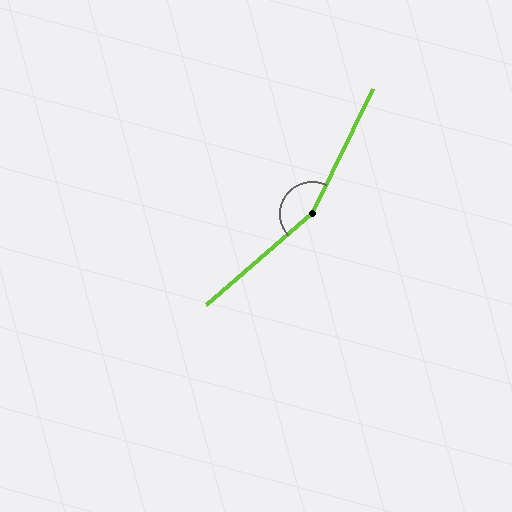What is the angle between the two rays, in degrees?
Approximately 157 degrees.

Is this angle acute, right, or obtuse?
It is obtuse.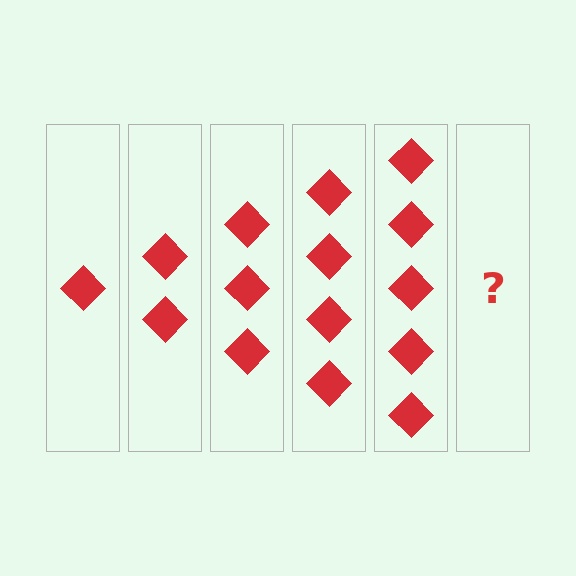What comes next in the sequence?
The next element should be 6 diamonds.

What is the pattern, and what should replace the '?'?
The pattern is that each step adds one more diamond. The '?' should be 6 diamonds.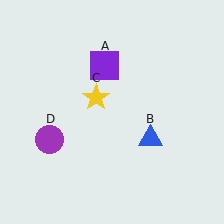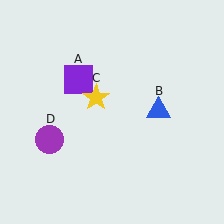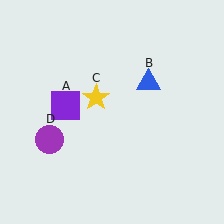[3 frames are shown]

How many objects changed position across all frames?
2 objects changed position: purple square (object A), blue triangle (object B).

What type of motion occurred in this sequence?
The purple square (object A), blue triangle (object B) rotated counterclockwise around the center of the scene.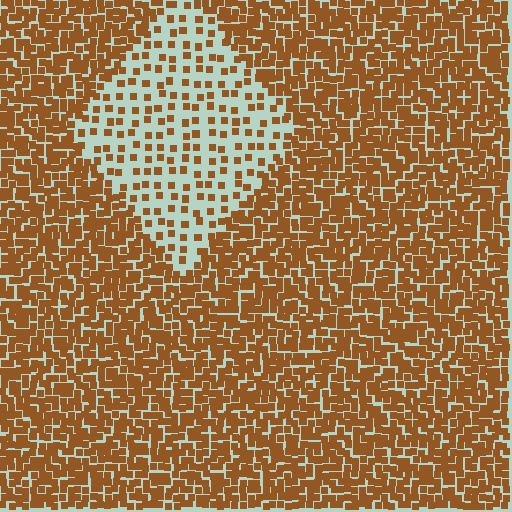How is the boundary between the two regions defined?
The boundary is defined by a change in element density (approximately 2.9x ratio). All elements are the same color, size, and shape.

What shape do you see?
I see a diamond.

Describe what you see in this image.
The image contains small brown elements arranged at two different densities. A diamond-shaped region is visible where the elements are less densely packed than the surrounding area.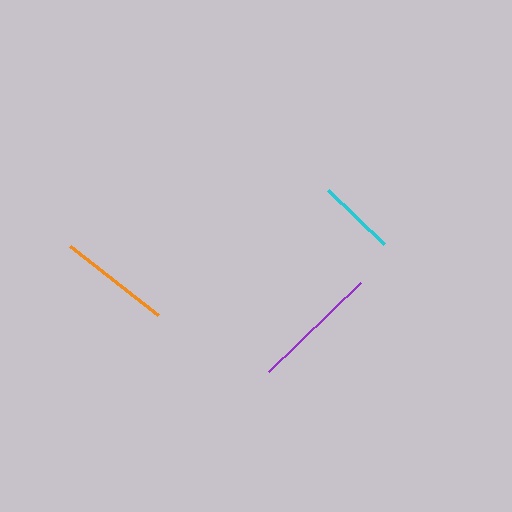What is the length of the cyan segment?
The cyan segment is approximately 78 pixels long.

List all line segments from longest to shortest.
From longest to shortest: purple, orange, cyan.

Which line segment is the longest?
The purple line is the longest at approximately 128 pixels.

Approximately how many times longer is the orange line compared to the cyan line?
The orange line is approximately 1.4 times the length of the cyan line.